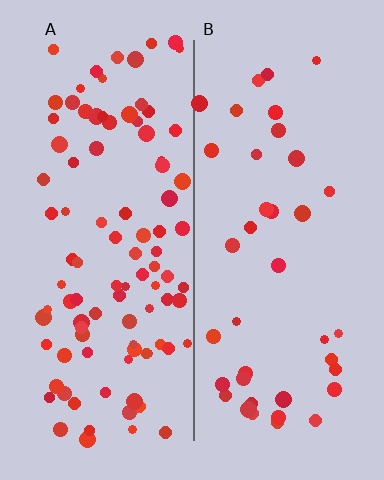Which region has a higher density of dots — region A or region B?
A (the left).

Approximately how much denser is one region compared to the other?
Approximately 2.4× — region A over region B.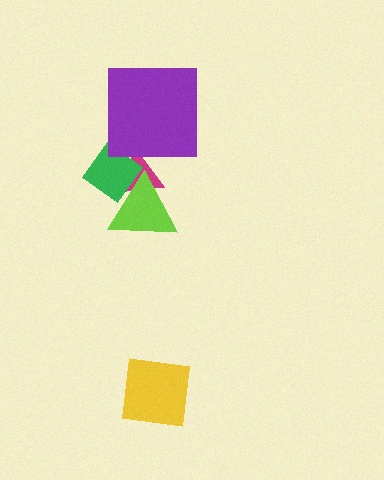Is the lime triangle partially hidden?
No, no other shape covers it.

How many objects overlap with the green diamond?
2 objects overlap with the green diamond.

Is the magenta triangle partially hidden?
Yes, it is partially covered by another shape.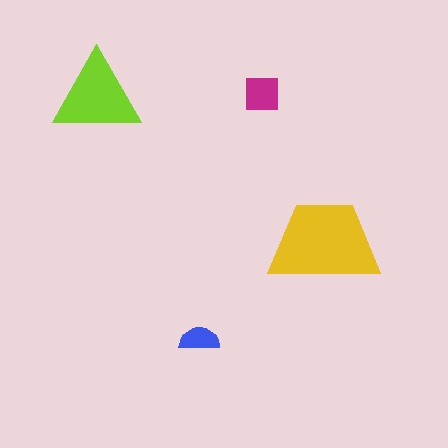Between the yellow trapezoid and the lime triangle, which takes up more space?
The yellow trapezoid.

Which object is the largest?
The yellow trapezoid.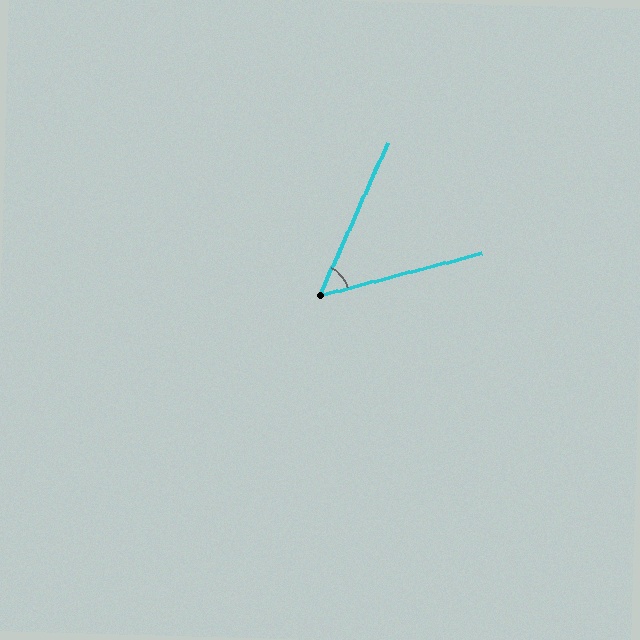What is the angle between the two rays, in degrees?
Approximately 52 degrees.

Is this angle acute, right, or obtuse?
It is acute.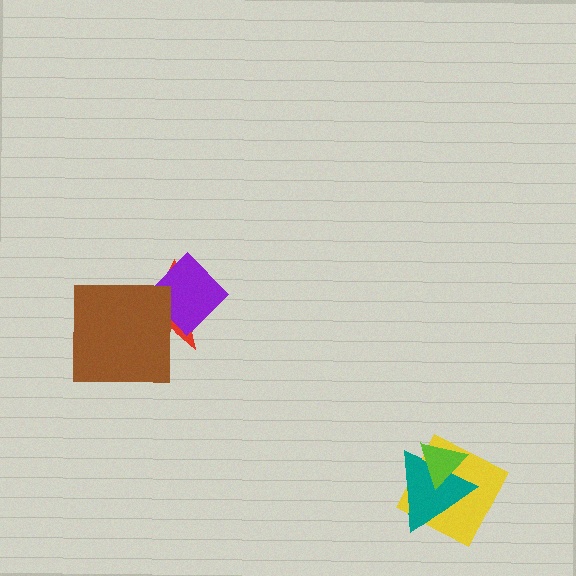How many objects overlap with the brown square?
2 objects overlap with the brown square.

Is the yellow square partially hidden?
Yes, it is partially covered by another shape.